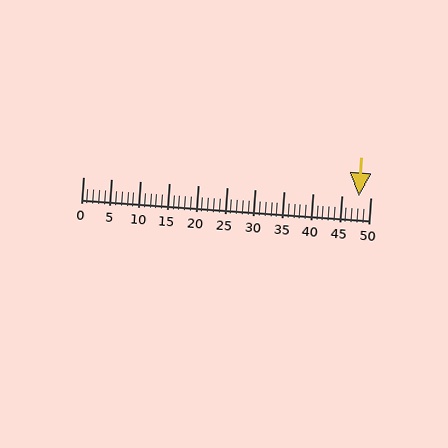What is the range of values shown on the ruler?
The ruler shows values from 0 to 50.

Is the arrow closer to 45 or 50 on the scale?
The arrow is closer to 50.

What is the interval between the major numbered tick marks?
The major tick marks are spaced 5 units apart.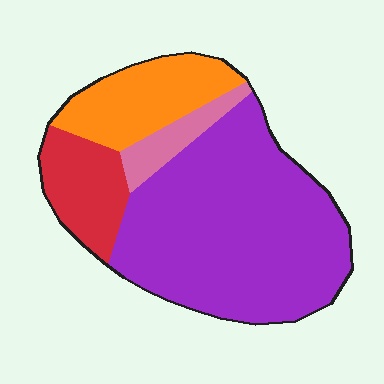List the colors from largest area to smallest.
From largest to smallest: purple, orange, red, pink.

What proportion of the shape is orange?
Orange covers around 20% of the shape.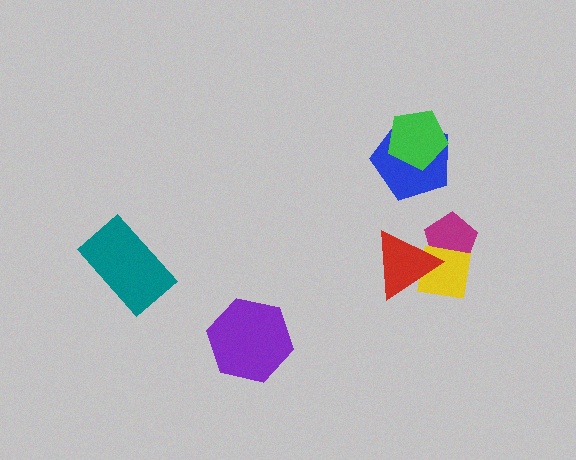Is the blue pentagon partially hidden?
Yes, it is partially covered by another shape.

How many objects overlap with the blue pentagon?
1 object overlaps with the blue pentagon.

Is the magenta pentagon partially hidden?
Yes, it is partially covered by another shape.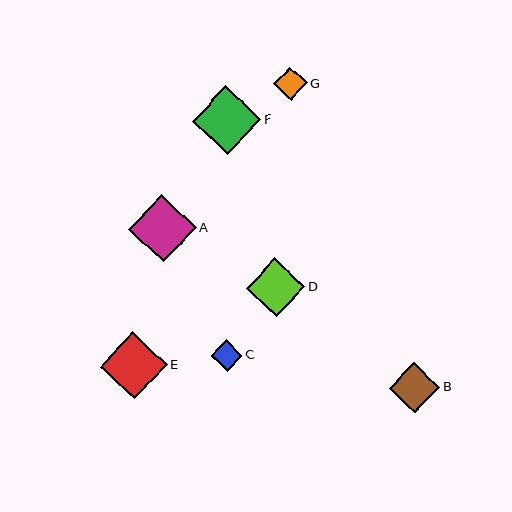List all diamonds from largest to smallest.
From largest to smallest: F, A, E, D, B, G, C.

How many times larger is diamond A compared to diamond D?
Diamond A is approximately 1.1 times the size of diamond D.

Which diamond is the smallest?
Diamond C is the smallest with a size of approximately 31 pixels.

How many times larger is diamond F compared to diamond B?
Diamond F is approximately 1.4 times the size of diamond B.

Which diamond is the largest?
Diamond F is the largest with a size of approximately 68 pixels.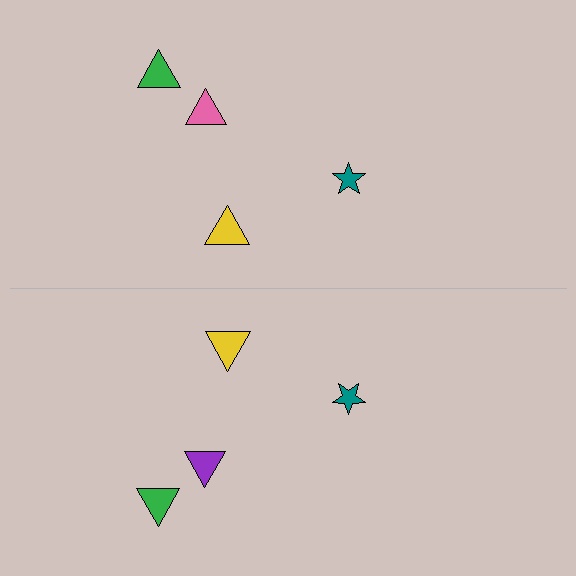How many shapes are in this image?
There are 8 shapes in this image.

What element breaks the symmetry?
The purple triangle on the bottom side breaks the symmetry — its mirror counterpart is pink.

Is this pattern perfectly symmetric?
No, the pattern is not perfectly symmetric. The purple triangle on the bottom side breaks the symmetry — its mirror counterpart is pink.